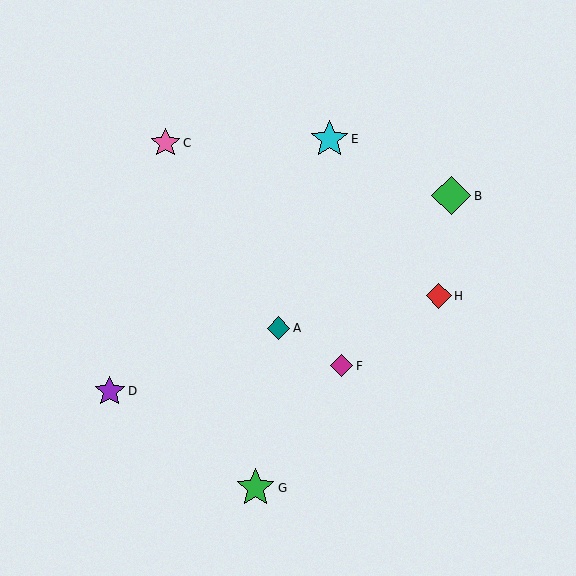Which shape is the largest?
The green diamond (labeled B) is the largest.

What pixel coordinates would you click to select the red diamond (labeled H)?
Click at (439, 296) to select the red diamond H.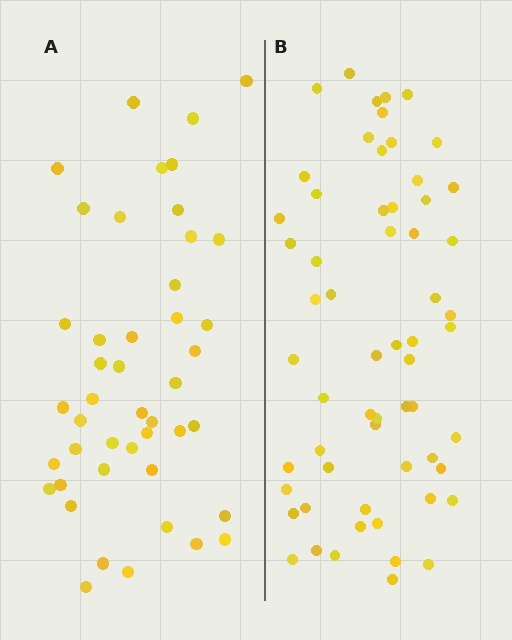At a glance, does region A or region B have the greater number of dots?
Region B (the right region) has more dots.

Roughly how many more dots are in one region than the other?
Region B has approximately 15 more dots than region A.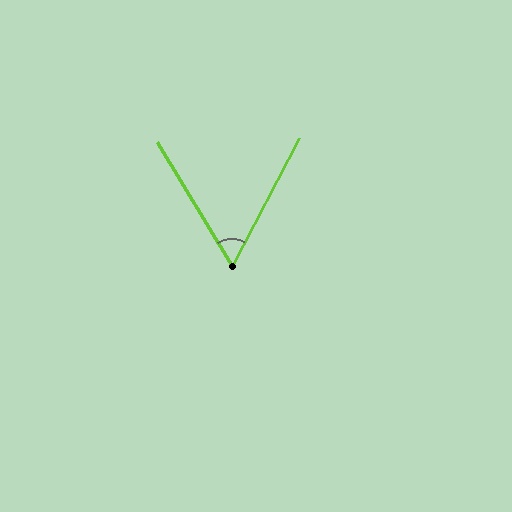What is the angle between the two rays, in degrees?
Approximately 59 degrees.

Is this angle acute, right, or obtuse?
It is acute.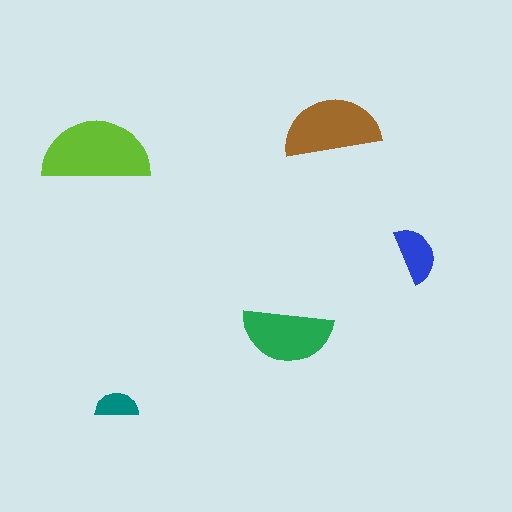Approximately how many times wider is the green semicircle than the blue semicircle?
About 1.5 times wider.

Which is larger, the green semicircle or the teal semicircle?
The green one.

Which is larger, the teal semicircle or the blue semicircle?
The blue one.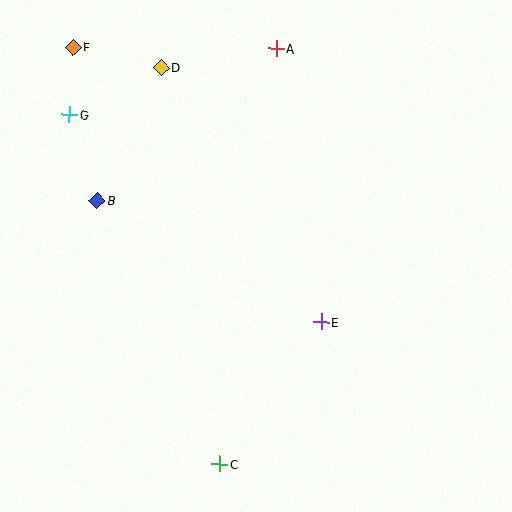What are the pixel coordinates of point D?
Point D is at (161, 68).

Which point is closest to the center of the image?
Point E at (321, 322) is closest to the center.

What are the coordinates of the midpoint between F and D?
The midpoint between F and D is at (117, 57).